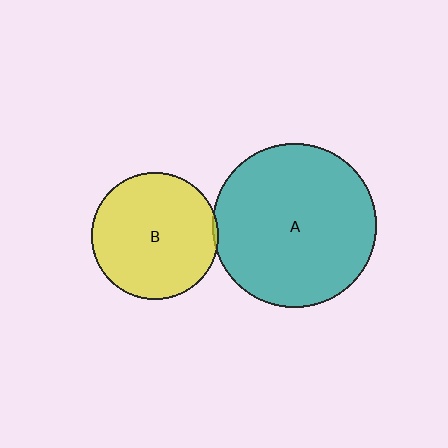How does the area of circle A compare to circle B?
Approximately 1.7 times.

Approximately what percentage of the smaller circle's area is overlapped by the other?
Approximately 5%.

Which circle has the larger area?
Circle A (teal).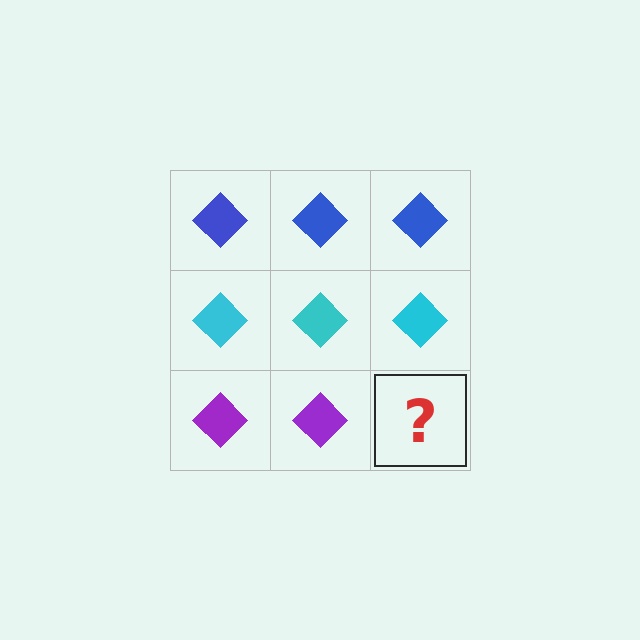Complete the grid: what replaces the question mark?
The question mark should be replaced with a purple diamond.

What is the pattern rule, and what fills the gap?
The rule is that each row has a consistent color. The gap should be filled with a purple diamond.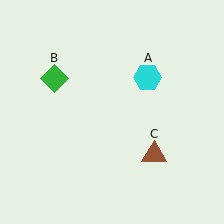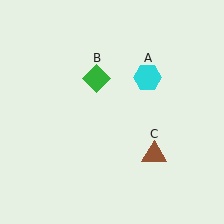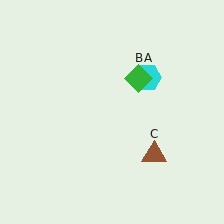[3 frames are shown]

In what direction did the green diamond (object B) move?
The green diamond (object B) moved right.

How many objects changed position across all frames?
1 object changed position: green diamond (object B).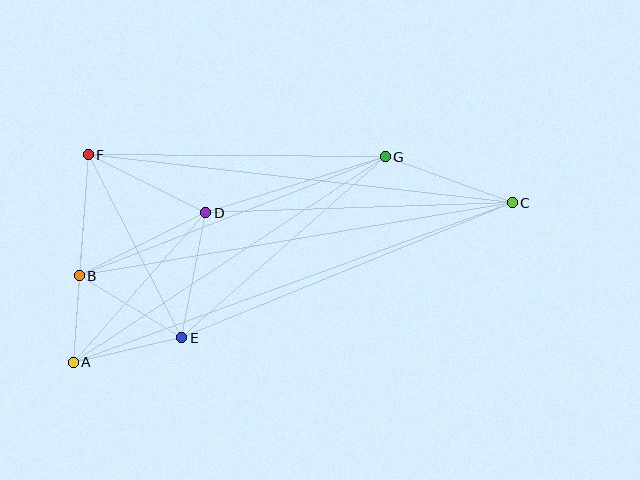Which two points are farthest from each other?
Points A and C are farthest from each other.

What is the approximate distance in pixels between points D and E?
The distance between D and E is approximately 127 pixels.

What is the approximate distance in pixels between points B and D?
The distance between B and D is approximately 141 pixels.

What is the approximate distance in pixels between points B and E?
The distance between B and E is approximately 120 pixels.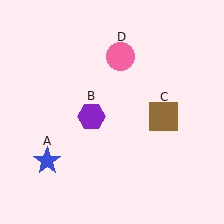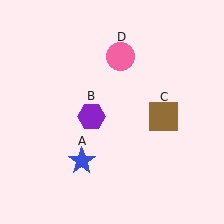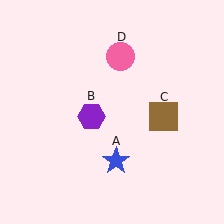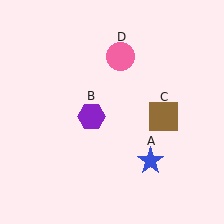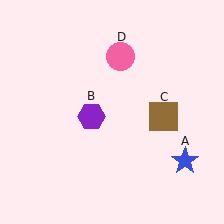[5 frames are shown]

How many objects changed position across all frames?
1 object changed position: blue star (object A).